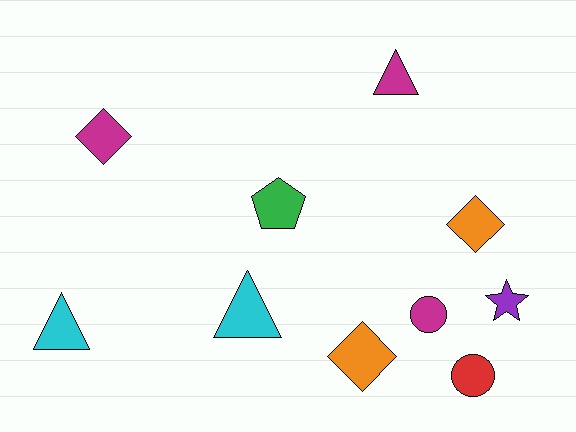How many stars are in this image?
There is 1 star.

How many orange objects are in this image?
There are 2 orange objects.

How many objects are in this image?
There are 10 objects.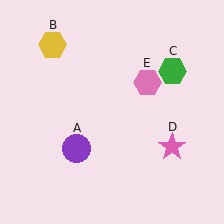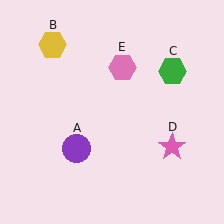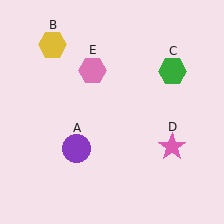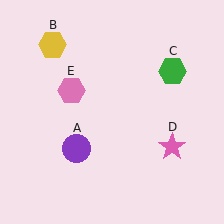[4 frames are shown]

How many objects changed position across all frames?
1 object changed position: pink hexagon (object E).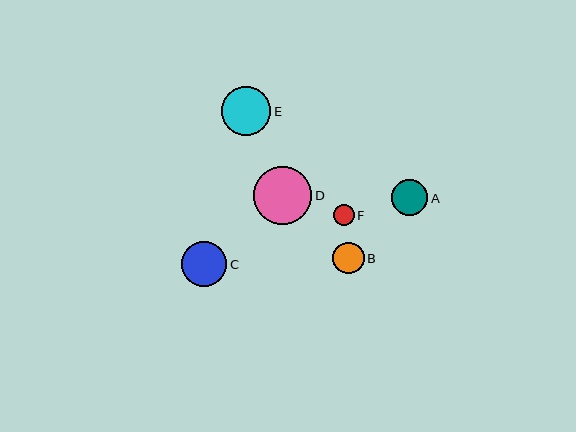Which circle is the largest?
Circle D is the largest with a size of approximately 58 pixels.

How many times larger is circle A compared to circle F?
Circle A is approximately 1.8 times the size of circle F.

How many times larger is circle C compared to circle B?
Circle C is approximately 1.4 times the size of circle B.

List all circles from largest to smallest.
From largest to smallest: D, E, C, A, B, F.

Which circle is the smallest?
Circle F is the smallest with a size of approximately 21 pixels.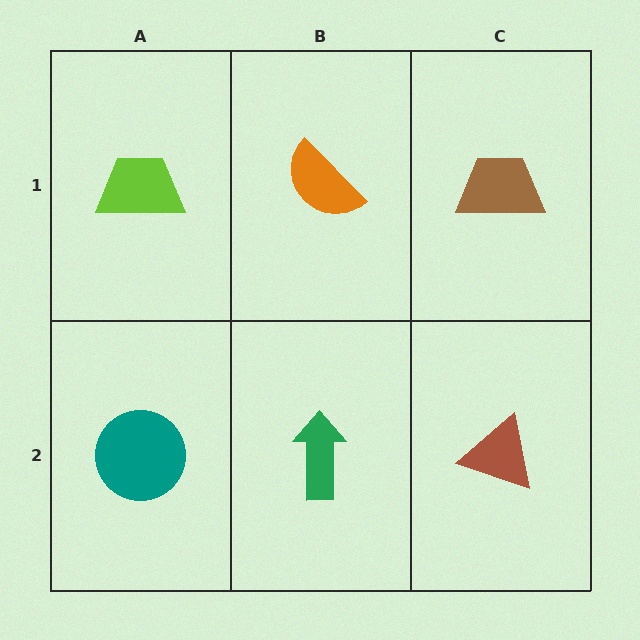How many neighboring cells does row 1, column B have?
3.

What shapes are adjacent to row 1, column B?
A green arrow (row 2, column B), a lime trapezoid (row 1, column A), a brown trapezoid (row 1, column C).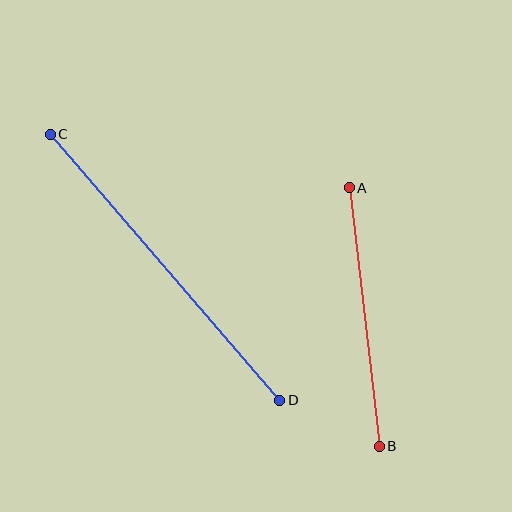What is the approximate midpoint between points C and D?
The midpoint is at approximately (165, 267) pixels.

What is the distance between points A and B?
The distance is approximately 261 pixels.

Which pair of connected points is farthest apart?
Points C and D are farthest apart.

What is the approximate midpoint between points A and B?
The midpoint is at approximately (364, 317) pixels.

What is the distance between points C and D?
The distance is approximately 351 pixels.